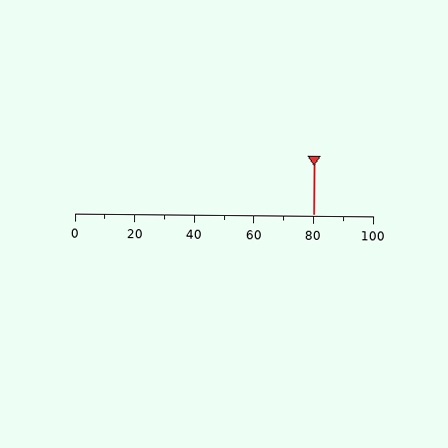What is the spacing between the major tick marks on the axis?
The major ticks are spaced 20 apart.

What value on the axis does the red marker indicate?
The marker indicates approximately 80.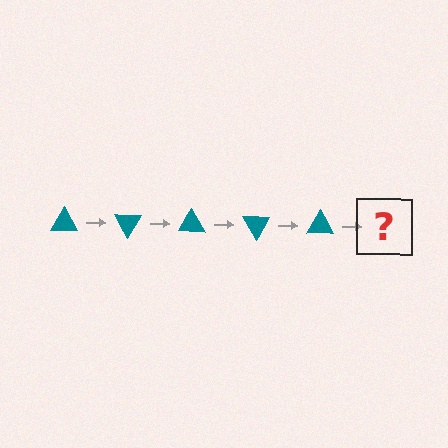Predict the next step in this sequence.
The next step is a teal triangle rotated 300 degrees.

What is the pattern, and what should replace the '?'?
The pattern is that the triangle rotates 60 degrees each step. The '?' should be a teal triangle rotated 300 degrees.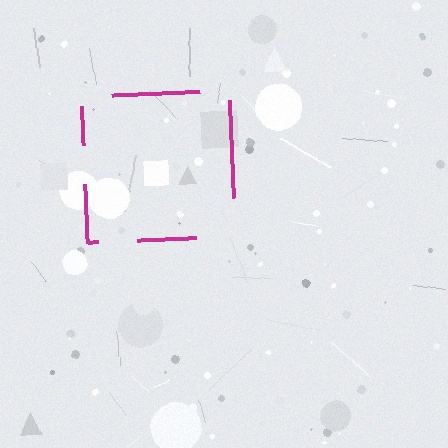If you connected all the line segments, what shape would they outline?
They would outline a square.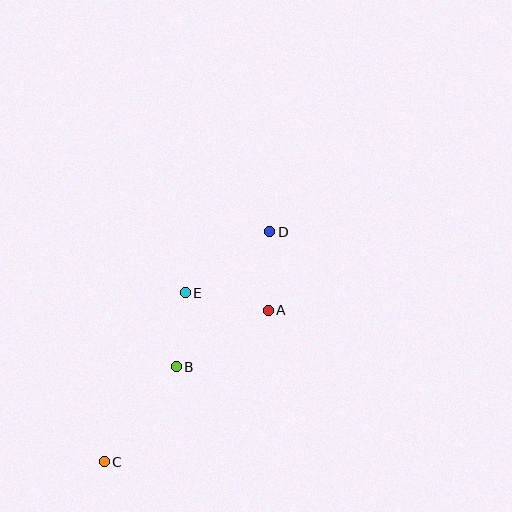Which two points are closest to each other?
Points B and E are closest to each other.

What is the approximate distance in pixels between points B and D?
The distance between B and D is approximately 164 pixels.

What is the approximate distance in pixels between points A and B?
The distance between A and B is approximately 108 pixels.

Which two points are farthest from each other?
Points C and D are farthest from each other.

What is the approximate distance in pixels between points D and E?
The distance between D and E is approximately 104 pixels.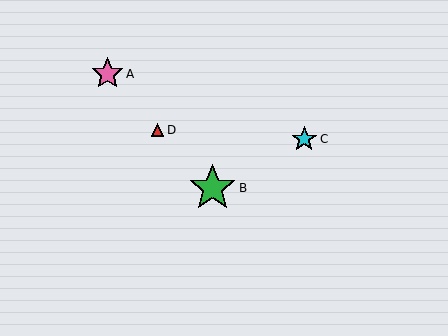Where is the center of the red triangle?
The center of the red triangle is at (158, 130).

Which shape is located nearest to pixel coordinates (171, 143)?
The red triangle (labeled D) at (158, 130) is nearest to that location.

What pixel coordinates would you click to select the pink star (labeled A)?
Click at (107, 74) to select the pink star A.